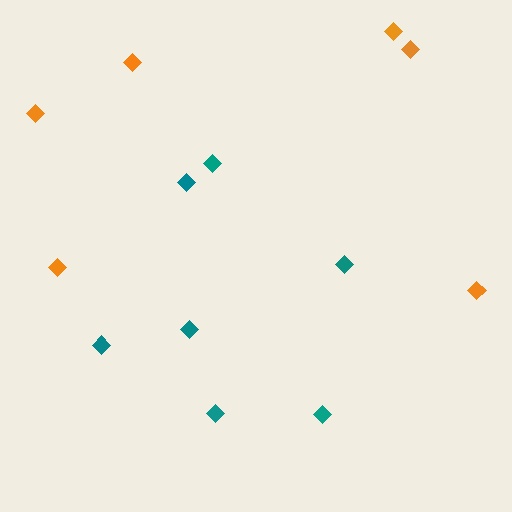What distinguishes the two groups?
There are 2 groups: one group of teal diamonds (7) and one group of orange diamonds (6).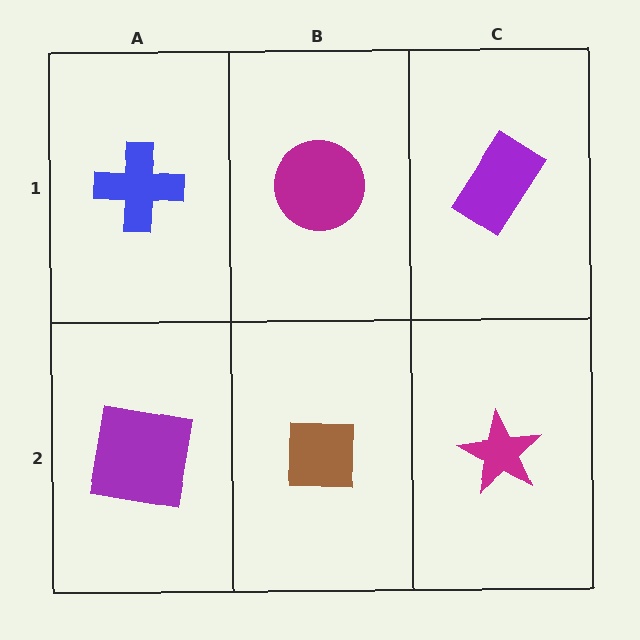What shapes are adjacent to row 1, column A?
A purple square (row 2, column A), a magenta circle (row 1, column B).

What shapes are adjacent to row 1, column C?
A magenta star (row 2, column C), a magenta circle (row 1, column B).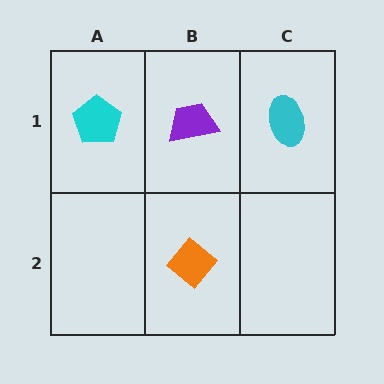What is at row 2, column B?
An orange diamond.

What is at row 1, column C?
A cyan ellipse.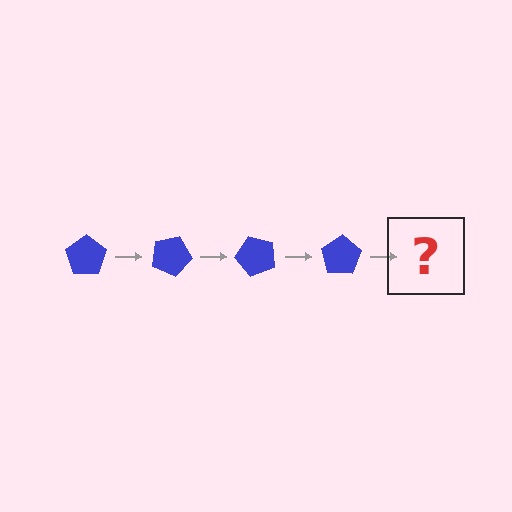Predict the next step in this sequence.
The next step is a blue pentagon rotated 100 degrees.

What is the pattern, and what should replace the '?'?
The pattern is that the pentagon rotates 25 degrees each step. The '?' should be a blue pentagon rotated 100 degrees.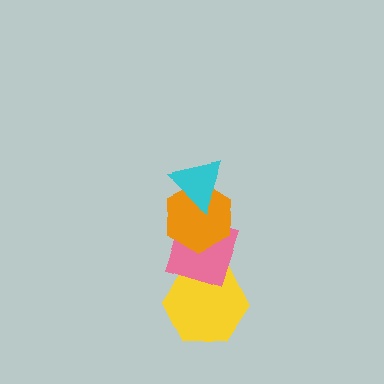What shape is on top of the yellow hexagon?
The pink diamond is on top of the yellow hexagon.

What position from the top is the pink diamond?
The pink diamond is 3rd from the top.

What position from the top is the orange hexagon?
The orange hexagon is 2nd from the top.